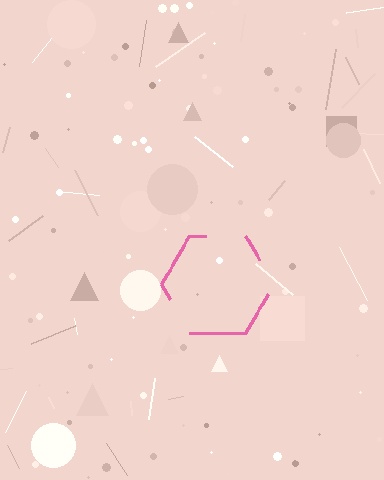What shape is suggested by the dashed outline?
The dashed outline suggests a hexagon.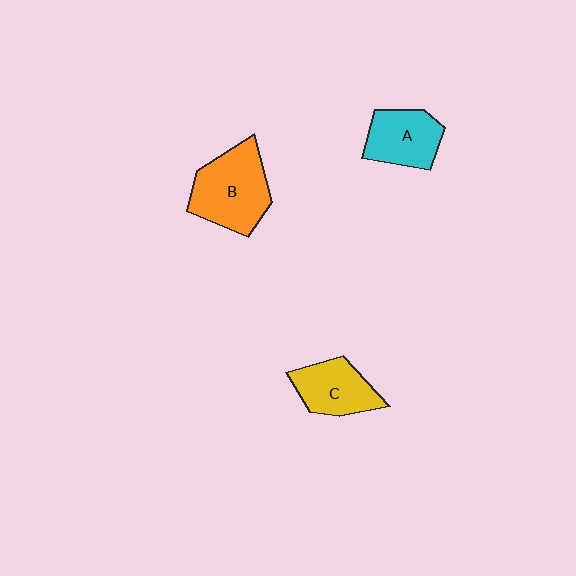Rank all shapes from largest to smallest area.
From largest to smallest: B (orange), A (cyan), C (yellow).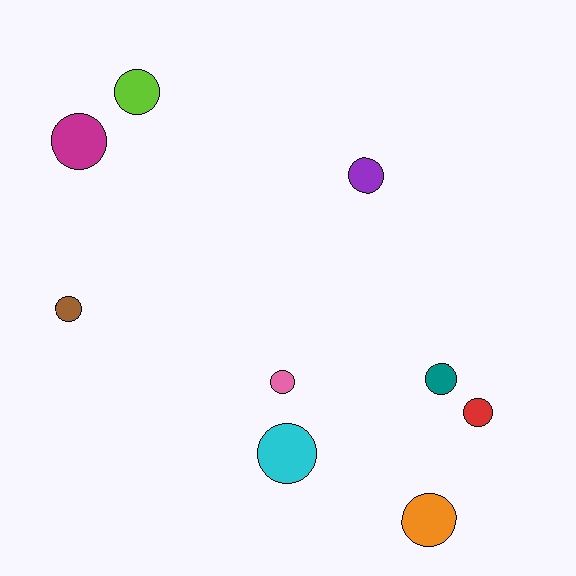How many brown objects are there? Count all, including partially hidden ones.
There is 1 brown object.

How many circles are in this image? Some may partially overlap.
There are 9 circles.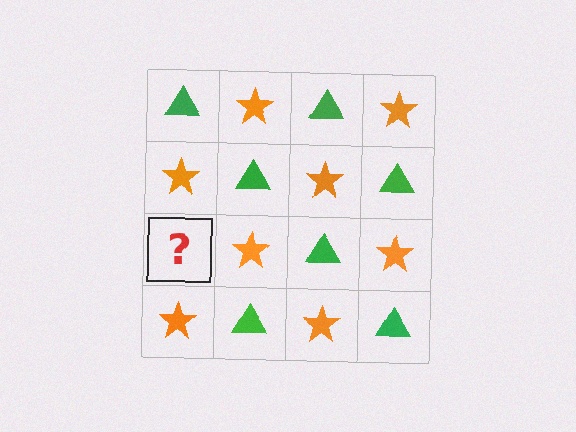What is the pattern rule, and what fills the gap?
The rule is that it alternates green triangle and orange star in a checkerboard pattern. The gap should be filled with a green triangle.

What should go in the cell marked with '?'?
The missing cell should contain a green triangle.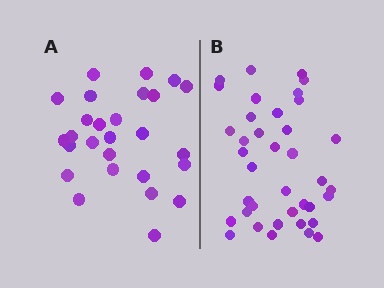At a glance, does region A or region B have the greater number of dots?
Region B (the right region) has more dots.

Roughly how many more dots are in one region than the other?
Region B has roughly 12 or so more dots than region A.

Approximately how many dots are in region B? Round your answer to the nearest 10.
About 40 dots. (The exact count is 38, which rounds to 40.)